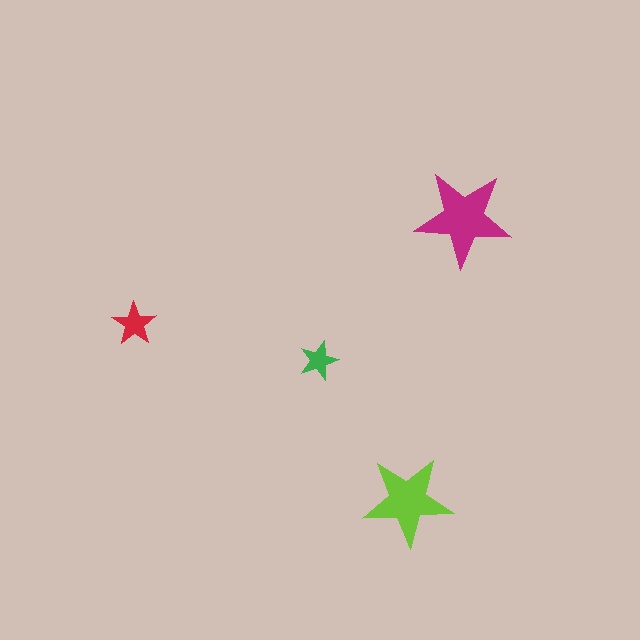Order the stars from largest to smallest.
the magenta one, the lime one, the red one, the green one.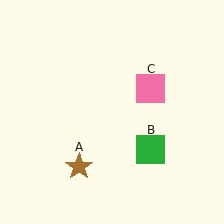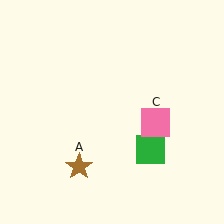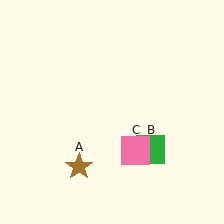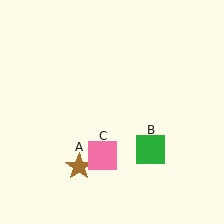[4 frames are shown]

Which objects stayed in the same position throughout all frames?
Brown star (object A) and green square (object B) remained stationary.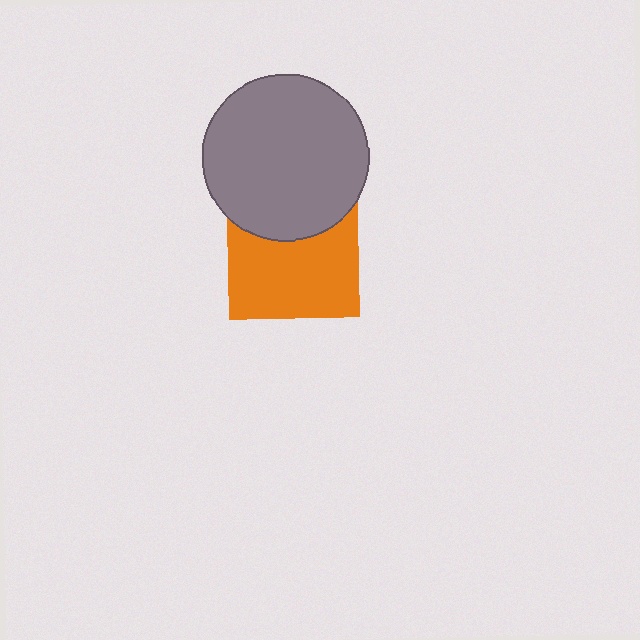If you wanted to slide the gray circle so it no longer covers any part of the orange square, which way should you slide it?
Slide it up — that is the most direct way to separate the two shapes.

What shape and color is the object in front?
The object in front is a gray circle.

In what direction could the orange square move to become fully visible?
The orange square could move down. That would shift it out from behind the gray circle entirely.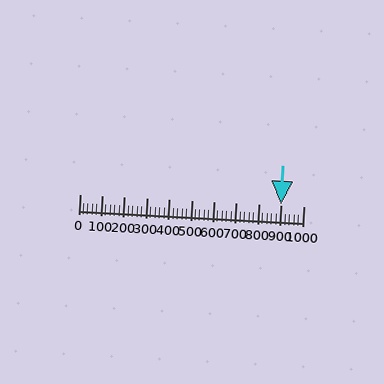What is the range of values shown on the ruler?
The ruler shows values from 0 to 1000.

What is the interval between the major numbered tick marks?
The major tick marks are spaced 100 units apart.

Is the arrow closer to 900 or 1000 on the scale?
The arrow is closer to 900.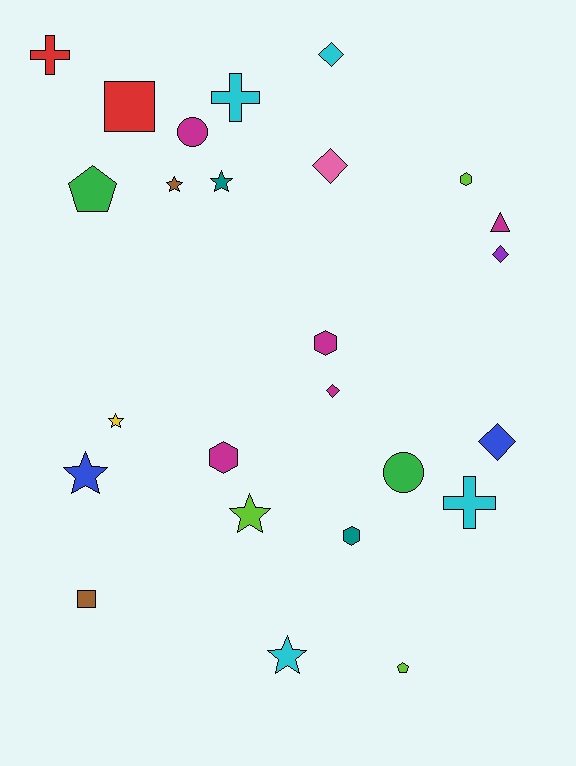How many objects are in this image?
There are 25 objects.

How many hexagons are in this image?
There are 4 hexagons.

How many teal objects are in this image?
There are 2 teal objects.